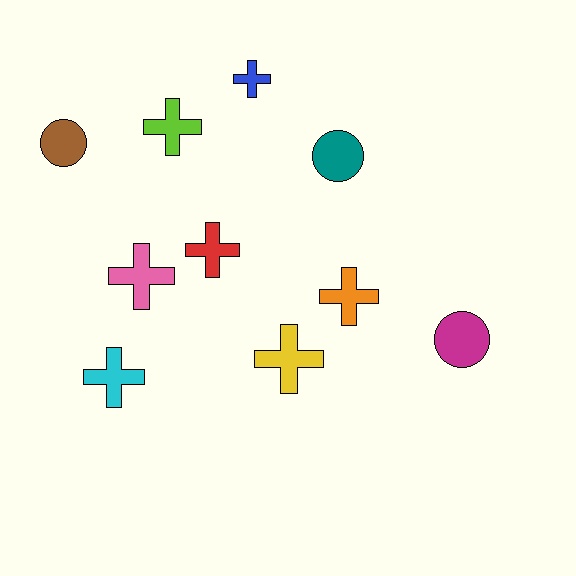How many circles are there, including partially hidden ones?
There are 3 circles.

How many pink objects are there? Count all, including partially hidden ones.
There is 1 pink object.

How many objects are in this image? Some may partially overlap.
There are 10 objects.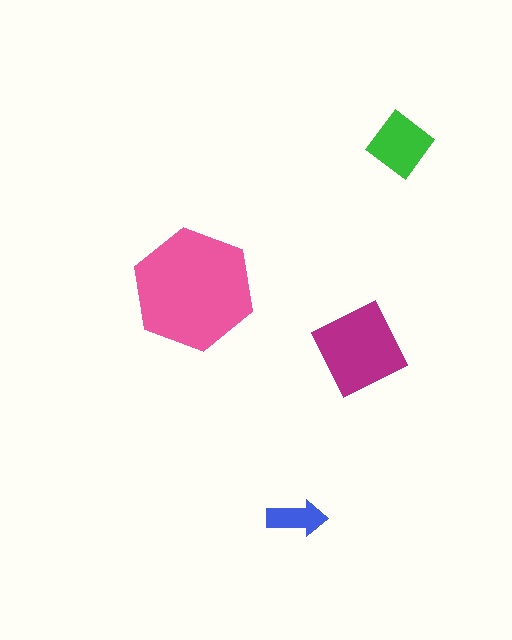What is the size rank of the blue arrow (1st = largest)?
4th.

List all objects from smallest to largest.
The blue arrow, the green diamond, the magenta square, the pink hexagon.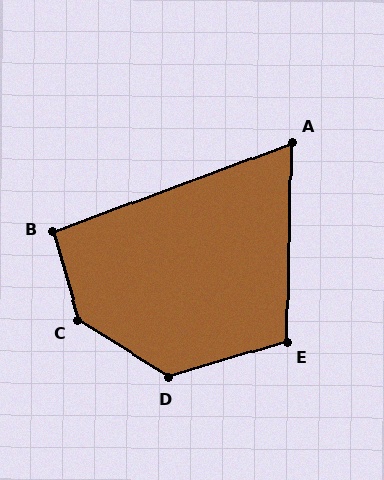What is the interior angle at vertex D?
Approximately 131 degrees (obtuse).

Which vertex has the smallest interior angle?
A, at approximately 68 degrees.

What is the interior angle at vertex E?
Approximately 108 degrees (obtuse).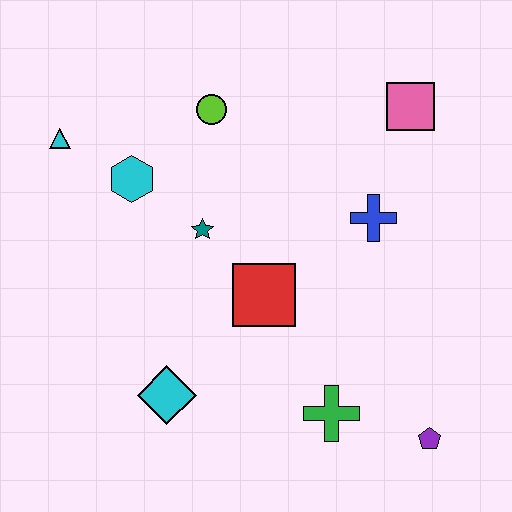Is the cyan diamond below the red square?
Yes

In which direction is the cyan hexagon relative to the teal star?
The cyan hexagon is to the left of the teal star.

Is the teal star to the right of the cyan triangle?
Yes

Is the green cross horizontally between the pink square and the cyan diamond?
Yes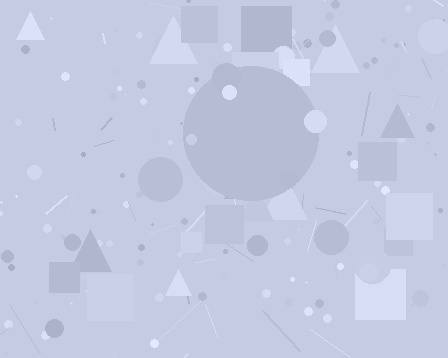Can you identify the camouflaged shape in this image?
The camouflaged shape is a circle.